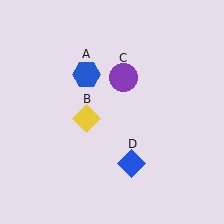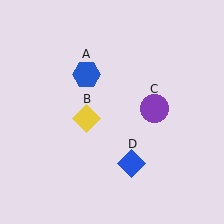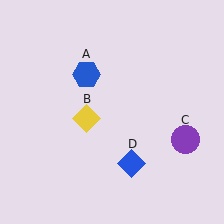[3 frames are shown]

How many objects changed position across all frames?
1 object changed position: purple circle (object C).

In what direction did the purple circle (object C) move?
The purple circle (object C) moved down and to the right.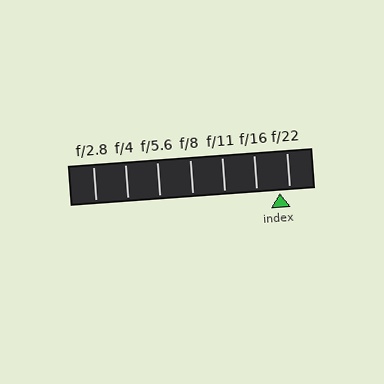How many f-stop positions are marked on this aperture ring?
There are 7 f-stop positions marked.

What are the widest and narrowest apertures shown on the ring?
The widest aperture shown is f/2.8 and the narrowest is f/22.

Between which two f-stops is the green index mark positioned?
The index mark is between f/16 and f/22.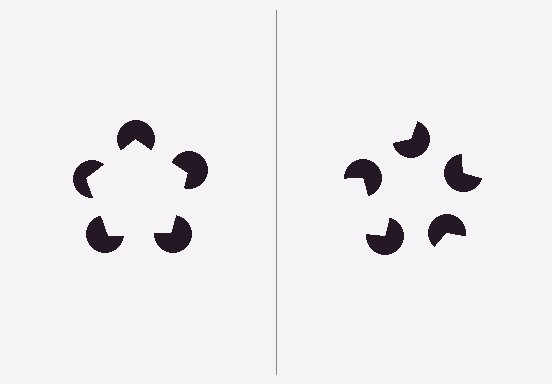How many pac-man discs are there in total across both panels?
10 — 5 on each side.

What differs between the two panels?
The pac-man discs are positioned identically on both sides; only the wedge orientations differ. On the left they align to a pentagon; on the right they are misaligned.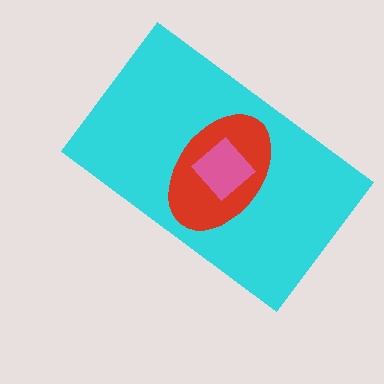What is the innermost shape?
The pink diamond.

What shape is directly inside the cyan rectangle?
The red ellipse.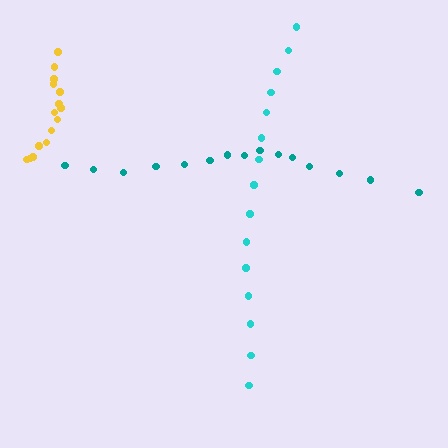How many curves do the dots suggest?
There are 3 distinct paths.